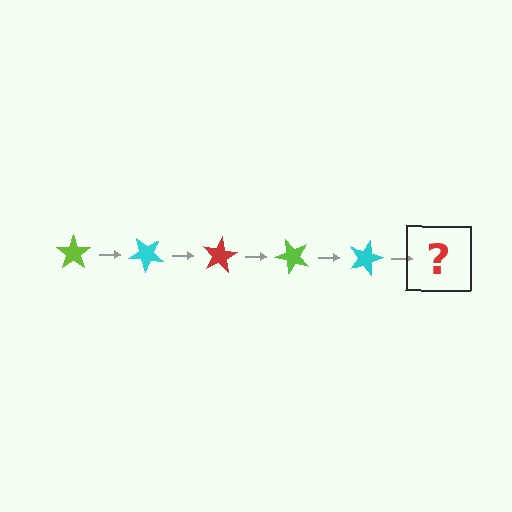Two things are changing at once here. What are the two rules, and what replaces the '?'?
The two rules are that it rotates 40 degrees each step and the color cycles through lime, cyan, and red. The '?' should be a red star, rotated 200 degrees from the start.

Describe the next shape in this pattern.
It should be a red star, rotated 200 degrees from the start.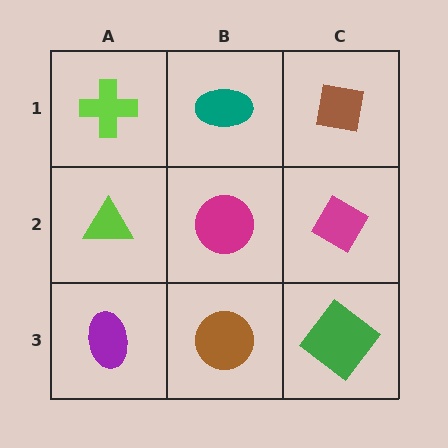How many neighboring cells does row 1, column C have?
2.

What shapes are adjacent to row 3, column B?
A magenta circle (row 2, column B), a purple ellipse (row 3, column A), a green diamond (row 3, column C).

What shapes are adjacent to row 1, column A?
A lime triangle (row 2, column A), a teal ellipse (row 1, column B).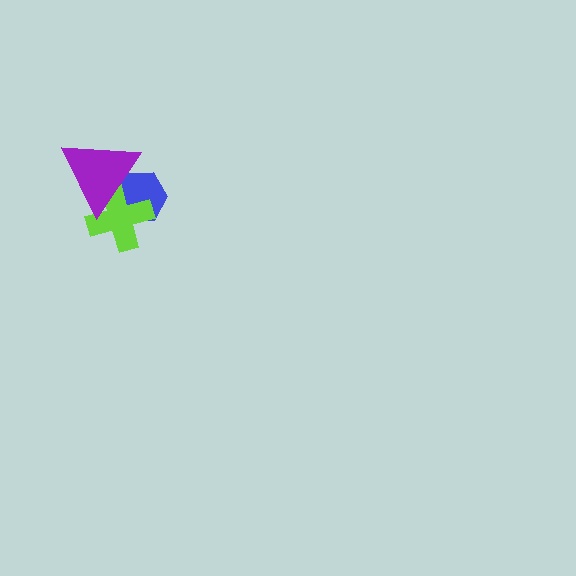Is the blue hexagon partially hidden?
Yes, it is partially covered by another shape.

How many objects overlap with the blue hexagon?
2 objects overlap with the blue hexagon.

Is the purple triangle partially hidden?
No, no other shape covers it.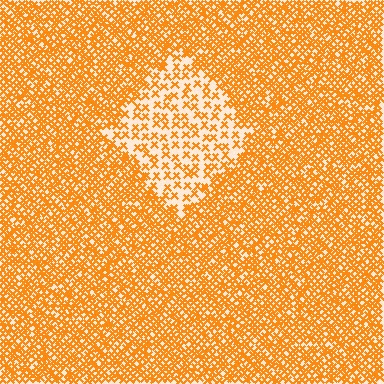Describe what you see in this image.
The image contains small orange elements arranged at two different densities. A diamond-shaped region is visible where the elements are less densely packed than the surrounding area.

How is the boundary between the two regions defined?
The boundary is defined by a change in element density (approximately 2.5x ratio). All elements are the same color, size, and shape.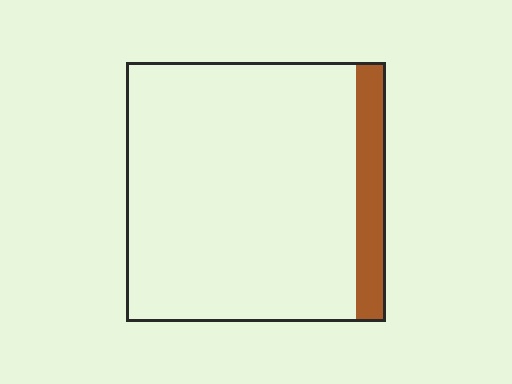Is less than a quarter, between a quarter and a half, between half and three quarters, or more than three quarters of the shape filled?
Less than a quarter.